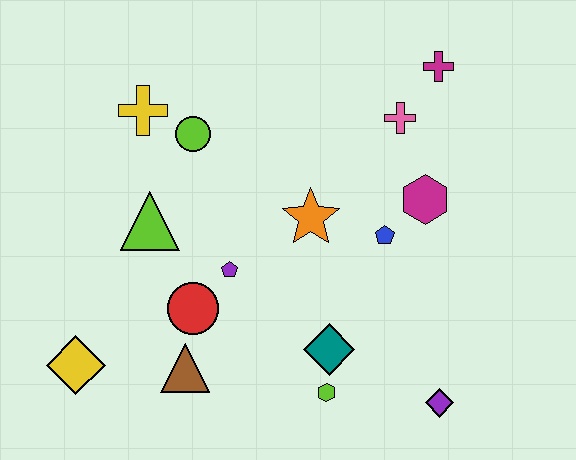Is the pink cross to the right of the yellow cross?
Yes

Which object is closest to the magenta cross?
The pink cross is closest to the magenta cross.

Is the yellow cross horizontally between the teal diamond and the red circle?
No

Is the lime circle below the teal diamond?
No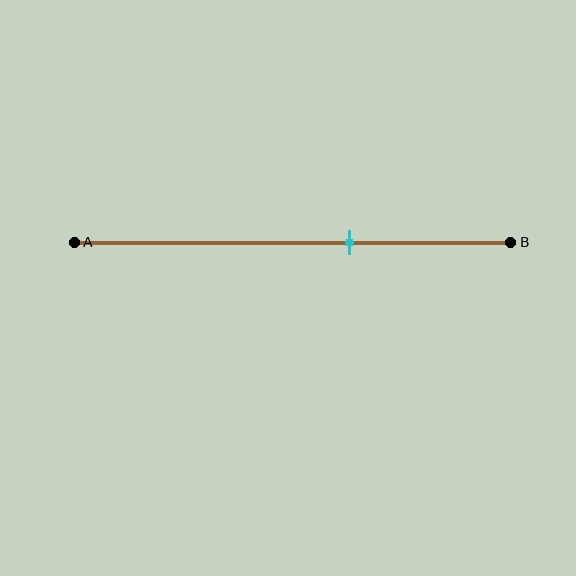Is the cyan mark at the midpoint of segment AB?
No, the mark is at about 65% from A, not at the 50% midpoint.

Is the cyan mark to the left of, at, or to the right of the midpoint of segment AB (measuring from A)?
The cyan mark is to the right of the midpoint of segment AB.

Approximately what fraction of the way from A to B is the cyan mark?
The cyan mark is approximately 65% of the way from A to B.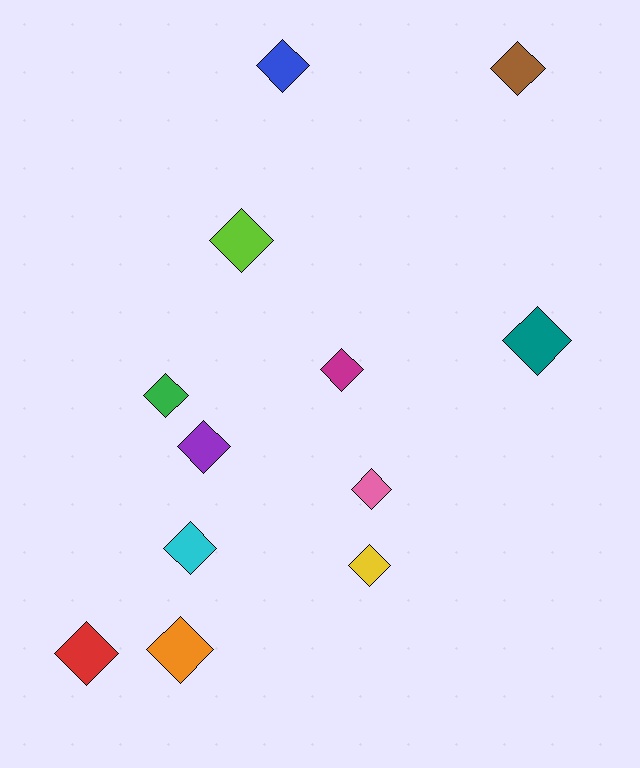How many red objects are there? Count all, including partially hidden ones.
There is 1 red object.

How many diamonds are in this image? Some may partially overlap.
There are 12 diamonds.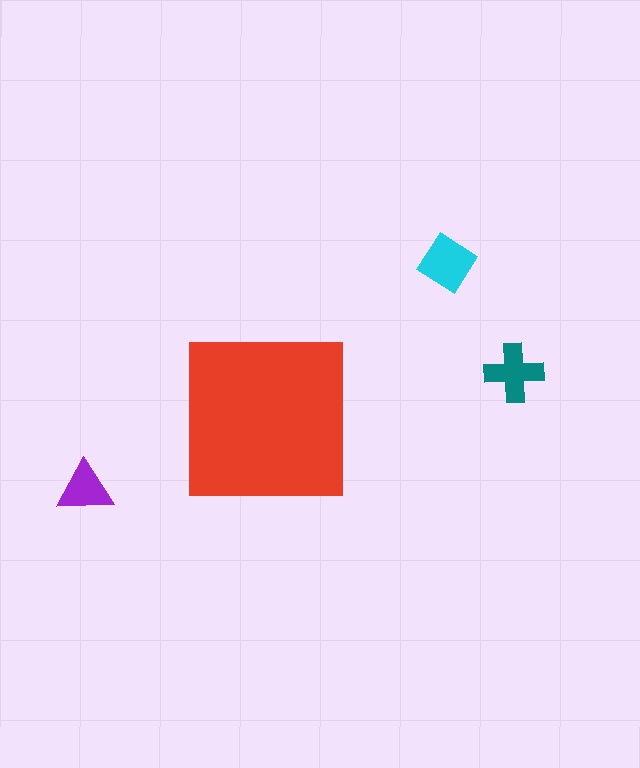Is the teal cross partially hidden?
No, the teal cross is fully visible.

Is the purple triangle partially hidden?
No, the purple triangle is fully visible.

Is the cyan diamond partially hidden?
No, the cyan diamond is fully visible.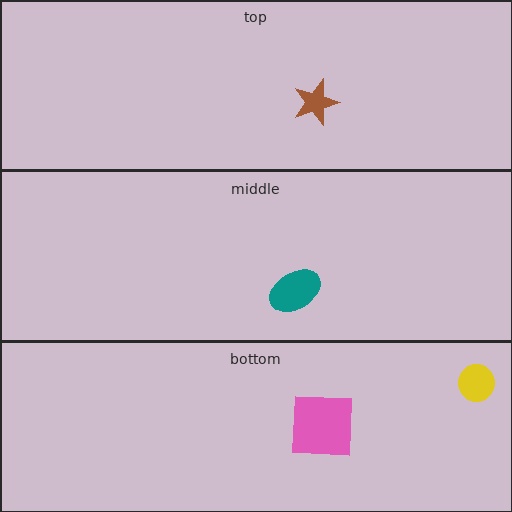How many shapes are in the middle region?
1.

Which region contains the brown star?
The top region.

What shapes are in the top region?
The brown star.